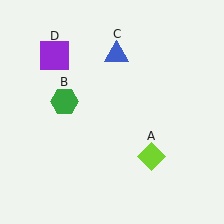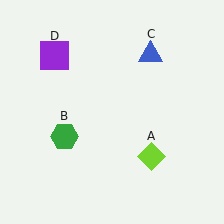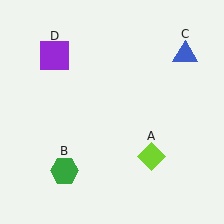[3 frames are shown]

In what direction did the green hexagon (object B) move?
The green hexagon (object B) moved down.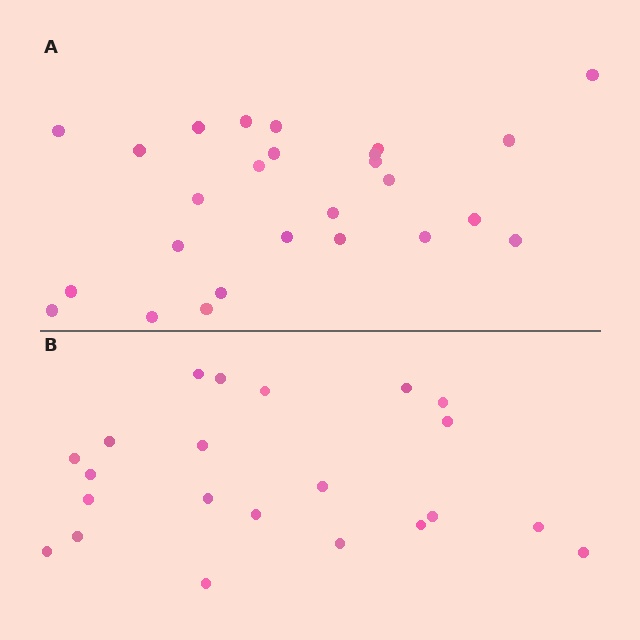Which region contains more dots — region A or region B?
Region A (the top region) has more dots.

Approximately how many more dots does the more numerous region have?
Region A has about 4 more dots than region B.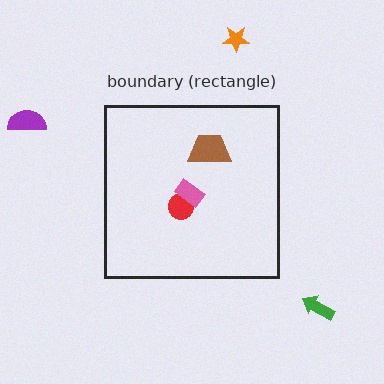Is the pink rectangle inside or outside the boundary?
Inside.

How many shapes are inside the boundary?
3 inside, 3 outside.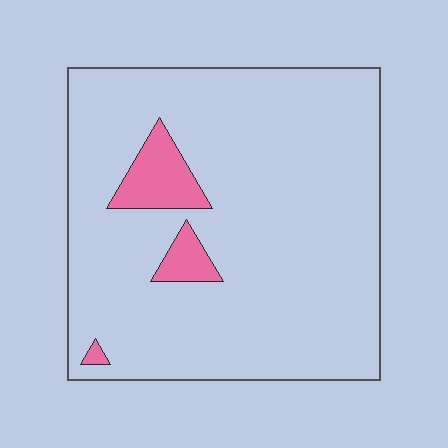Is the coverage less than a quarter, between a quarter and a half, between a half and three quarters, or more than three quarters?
Less than a quarter.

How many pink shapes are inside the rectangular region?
3.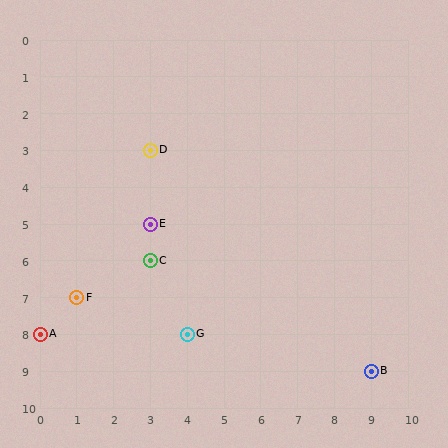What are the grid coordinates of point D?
Point D is at grid coordinates (3, 3).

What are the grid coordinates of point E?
Point E is at grid coordinates (3, 5).